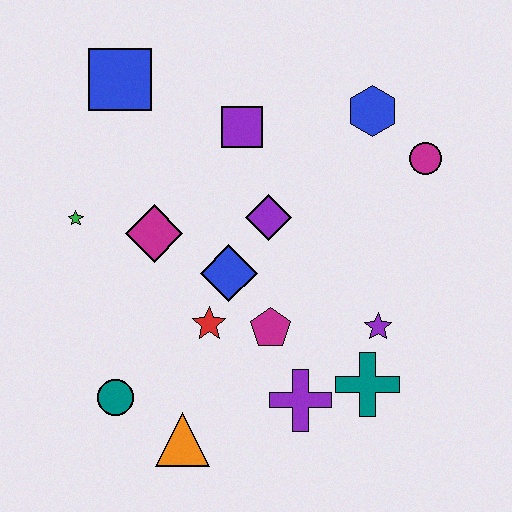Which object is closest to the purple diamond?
The blue diamond is closest to the purple diamond.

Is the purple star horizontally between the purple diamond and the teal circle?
No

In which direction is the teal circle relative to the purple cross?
The teal circle is to the left of the purple cross.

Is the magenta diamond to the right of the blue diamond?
No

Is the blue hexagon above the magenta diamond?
Yes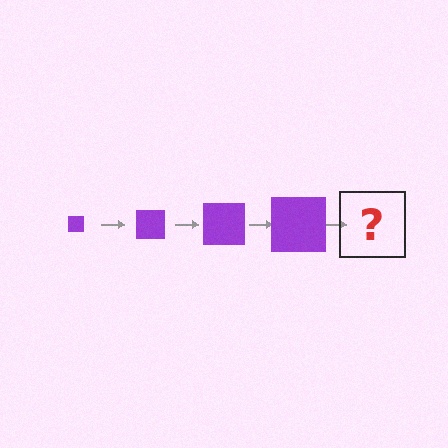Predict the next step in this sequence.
The next step is a purple square, larger than the previous one.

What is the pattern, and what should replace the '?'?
The pattern is that the square gets progressively larger each step. The '?' should be a purple square, larger than the previous one.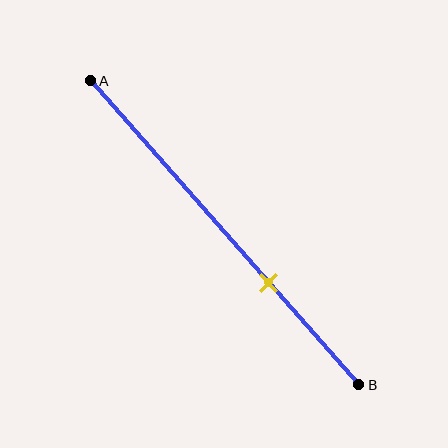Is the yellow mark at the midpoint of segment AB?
No, the mark is at about 65% from A, not at the 50% midpoint.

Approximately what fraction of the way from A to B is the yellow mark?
The yellow mark is approximately 65% of the way from A to B.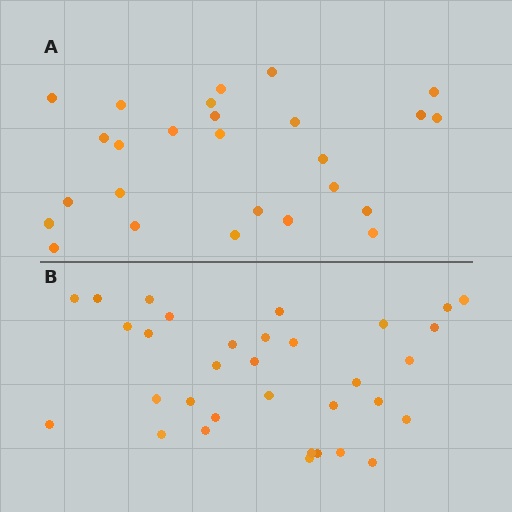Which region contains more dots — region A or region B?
Region B (the bottom region) has more dots.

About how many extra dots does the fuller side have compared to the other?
Region B has roughly 8 or so more dots than region A.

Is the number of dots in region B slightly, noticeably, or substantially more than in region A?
Region B has noticeably more, but not dramatically so. The ratio is roughly 1.3 to 1.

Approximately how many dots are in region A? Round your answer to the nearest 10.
About 30 dots. (The exact count is 26, which rounds to 30.)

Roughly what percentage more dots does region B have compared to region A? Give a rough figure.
About 25% more.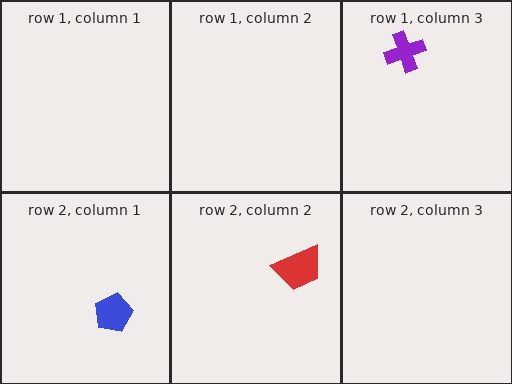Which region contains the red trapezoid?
The row 2, column 2 region.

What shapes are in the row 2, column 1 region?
The blue pentagon.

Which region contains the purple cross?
The row 1, column 3 region.